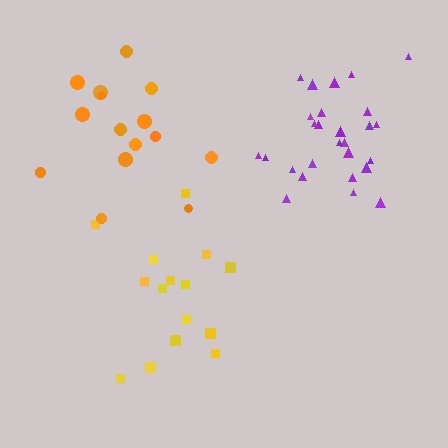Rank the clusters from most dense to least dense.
purple, orange, yellow.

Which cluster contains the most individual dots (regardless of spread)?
Purple (27).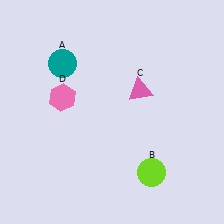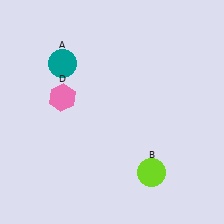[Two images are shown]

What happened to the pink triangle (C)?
The pink triangle (C) was removed in Image 2. It was in the top-right area of Image 1.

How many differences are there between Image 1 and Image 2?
There is 1 difference between the two images.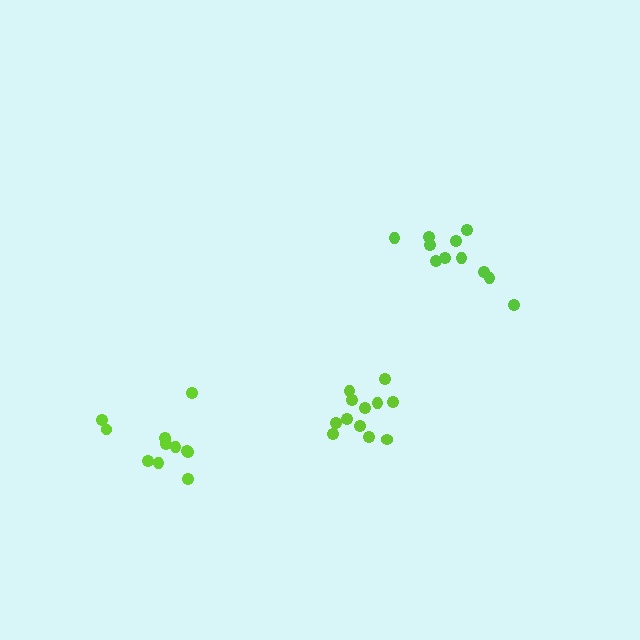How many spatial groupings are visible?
There are 3 spatial groupings.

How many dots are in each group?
Group 1: 11 dots, Group 2: 11 dots, Group 3: 12 dots (34 total).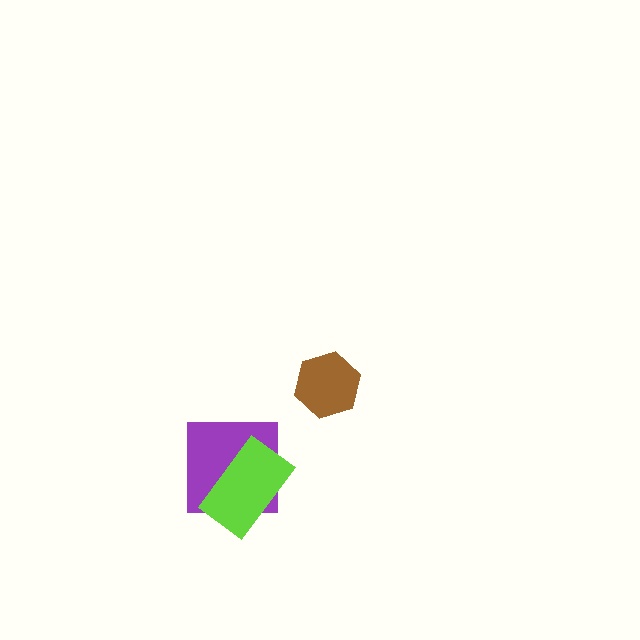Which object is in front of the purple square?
The lime rectangle is in front of the purple square.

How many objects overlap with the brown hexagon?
0 objects overlap with the brown hexagon.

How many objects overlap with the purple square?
1 object overlaps with the purple square.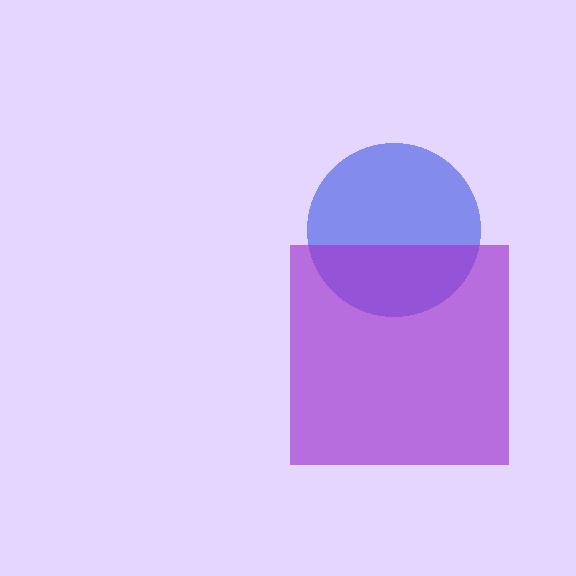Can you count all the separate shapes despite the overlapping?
Yes, there are 2 separate shapes.